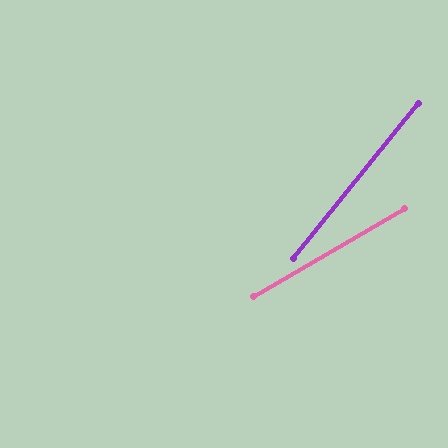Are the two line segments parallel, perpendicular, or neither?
Neither parallel nor perpendicular — they differ by about 21°.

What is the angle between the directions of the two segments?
Approximately 21 degrees.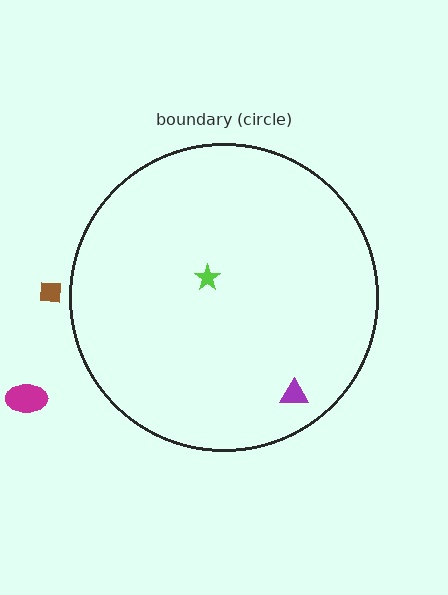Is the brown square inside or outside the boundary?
Outside.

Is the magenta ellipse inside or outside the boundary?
Outside.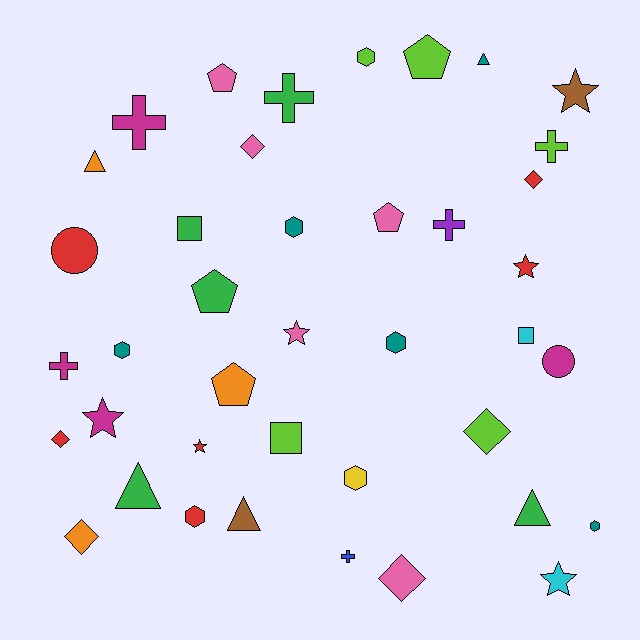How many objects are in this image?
There are 40 objects.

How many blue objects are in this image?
There is 1 blue object.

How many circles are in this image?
There are 2 circles.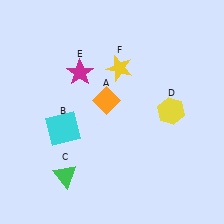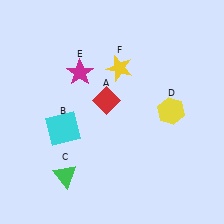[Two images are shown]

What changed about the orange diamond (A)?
In Image 1, A is orange. In Image 2, it changed to red.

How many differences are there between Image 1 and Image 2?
There is 1 difference between the two images.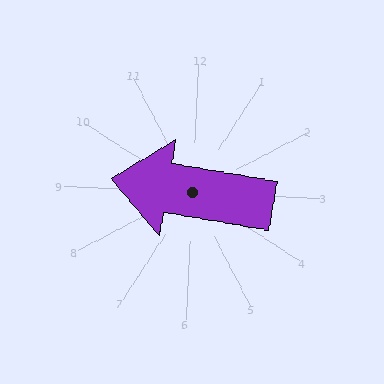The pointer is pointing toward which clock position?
Roughly 9 o'clock.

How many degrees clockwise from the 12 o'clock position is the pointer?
Approximately 277 degrees.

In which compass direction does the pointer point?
West.